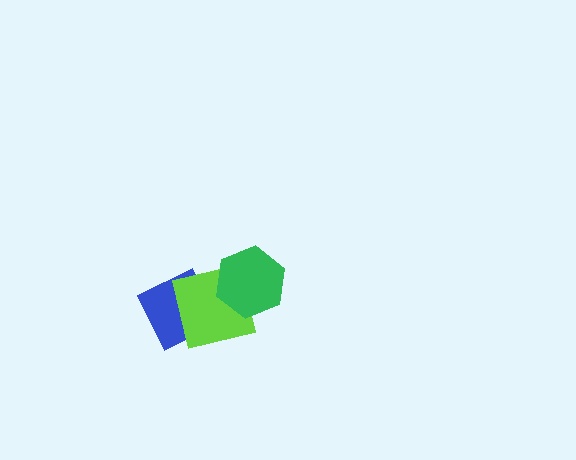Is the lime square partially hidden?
Yes, it is partially covered by another shape.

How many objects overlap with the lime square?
2 objects overlap with the lime square.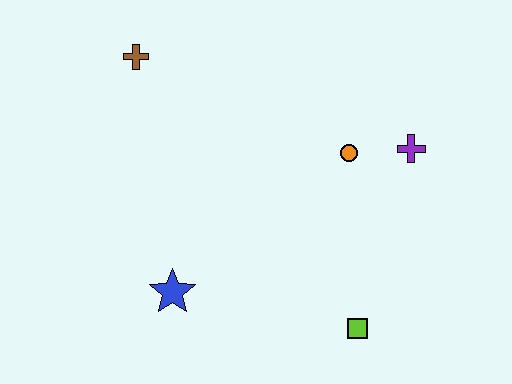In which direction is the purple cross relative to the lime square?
The purple cross is above the lime square.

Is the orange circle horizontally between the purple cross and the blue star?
Yes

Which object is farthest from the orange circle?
The brown cross is farthest from the orange circle.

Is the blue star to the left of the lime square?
Yes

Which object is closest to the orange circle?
The purple cross is closest to the orange circle.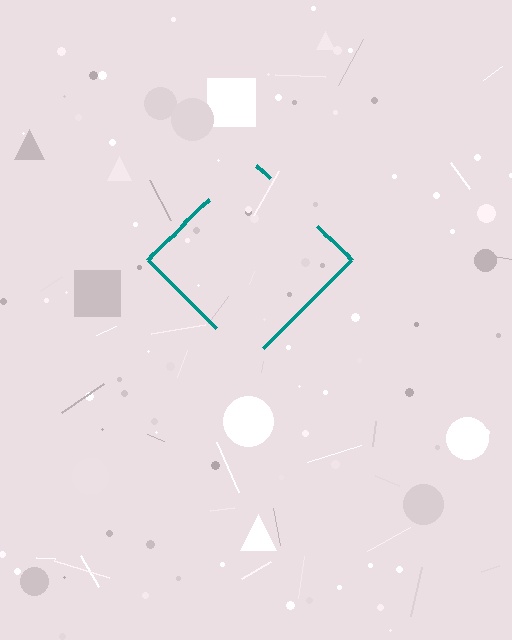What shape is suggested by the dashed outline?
The dashed outline suggests a diamond.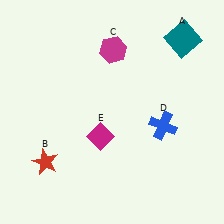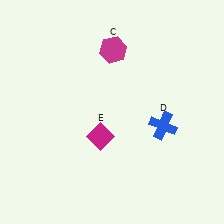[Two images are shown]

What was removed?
The teal square (A), the red star (B) were removed in Image 2.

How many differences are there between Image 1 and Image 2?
There are 2 differences between the two images.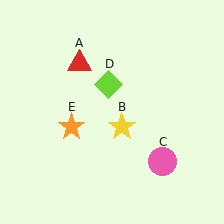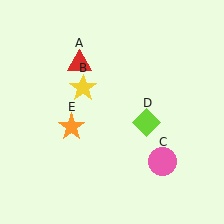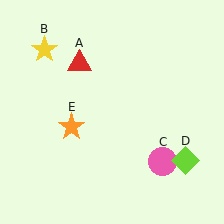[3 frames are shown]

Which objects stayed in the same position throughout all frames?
Red triangle (object A) and pink circle (object C) and orange star (object E) remained stationary.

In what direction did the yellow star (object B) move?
The yellow star (object B) moved up and to the left.